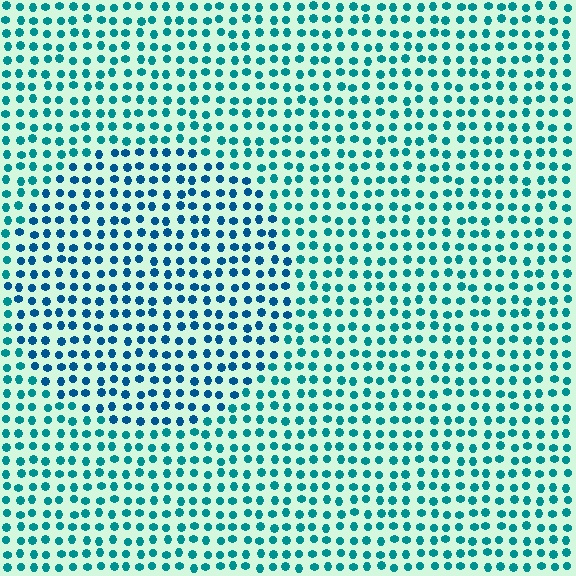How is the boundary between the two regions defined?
The boundary is defined purely by a slight shift in hue (about 24 degrees). Spacing, size, and orientation are identical on both sides.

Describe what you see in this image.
The image is filled with small teal elements in a uniform arrangement. A circle-shaped region is visible where the elements are tinted to a slightly different hue, forming a subtle color boundary.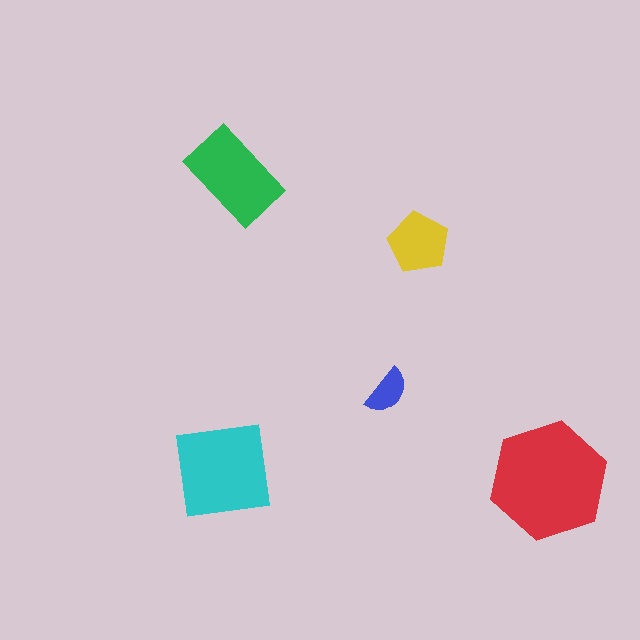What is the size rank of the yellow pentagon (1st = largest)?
4th.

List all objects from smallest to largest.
The blue semicircle, the yellow pentagon, the green rectangle, the cyan square, the red hexagon.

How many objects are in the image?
There are 5 objects in the image.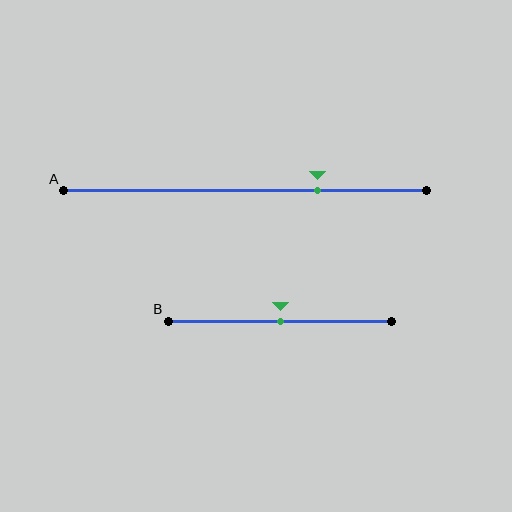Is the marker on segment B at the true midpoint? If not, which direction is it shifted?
Yes, the marker on segment B is at the true midpoint.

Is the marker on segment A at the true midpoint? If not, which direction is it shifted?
No, the marker on segment A is shifted to the right by about 20% of the segment length.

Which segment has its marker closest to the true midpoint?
Segment B has its marker closest to the true midpoint.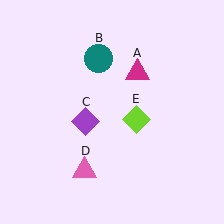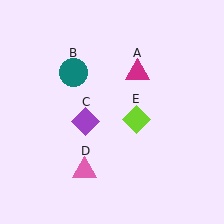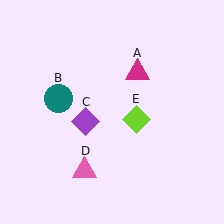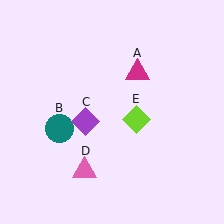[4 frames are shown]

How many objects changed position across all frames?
1 object changed position: teal circle (object B).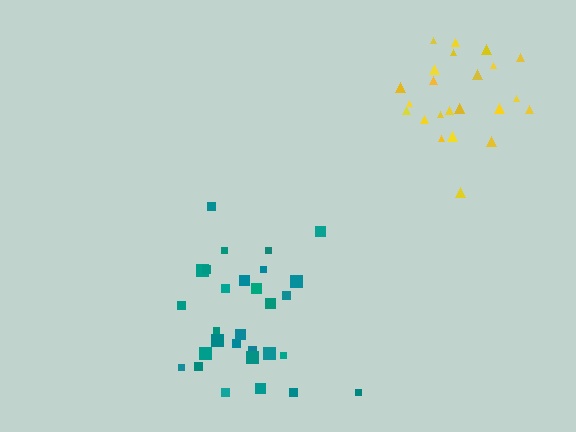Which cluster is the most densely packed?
Yellow.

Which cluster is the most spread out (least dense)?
Teal.